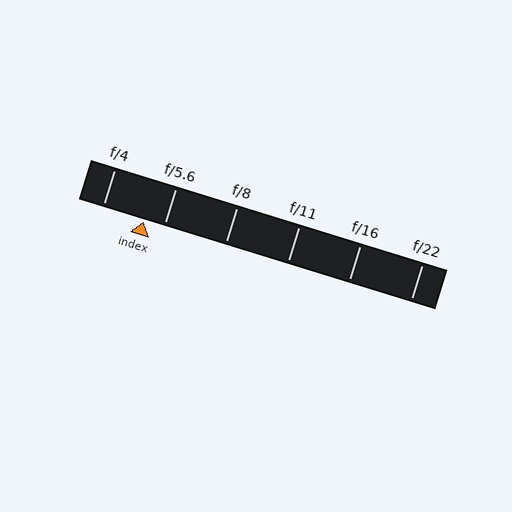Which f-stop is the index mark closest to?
The index mark is closest to f/5.6.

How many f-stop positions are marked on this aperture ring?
There are 6 f-stop positions marked.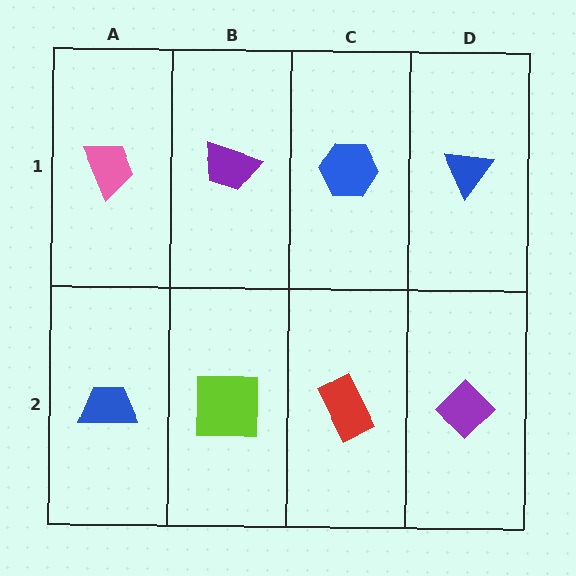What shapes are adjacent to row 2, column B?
A purple trapezoid (row 1, column B), a blue trapezoid (row 2, column A), a red rectangle (row 2, column C).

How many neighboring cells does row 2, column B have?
3.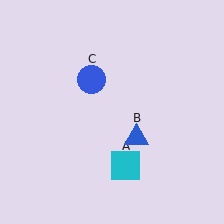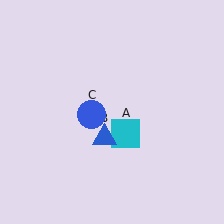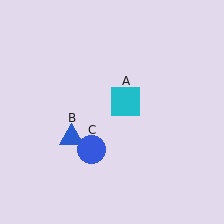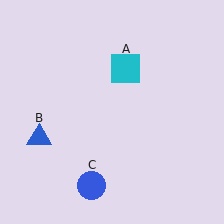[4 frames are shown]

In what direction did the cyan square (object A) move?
The cyan square (object A) moved up.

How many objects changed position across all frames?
3 objects changed position: cyan square (object A), blue triangle (object B), blue circle (object C).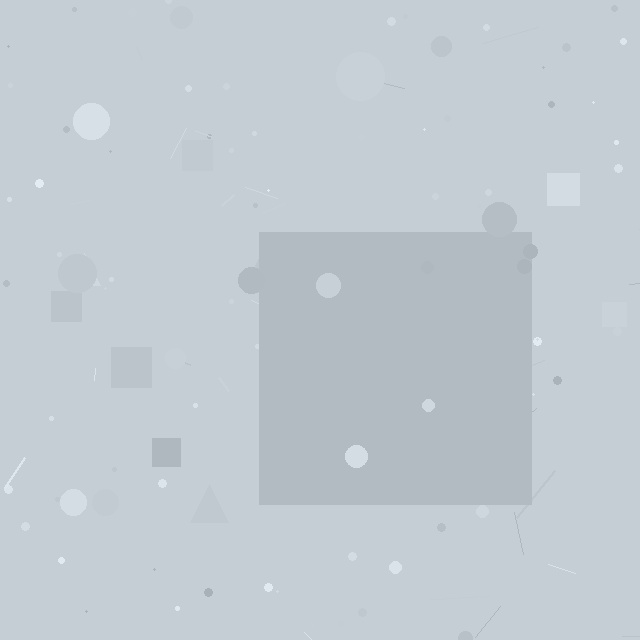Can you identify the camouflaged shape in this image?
The camouflaged shape is a square.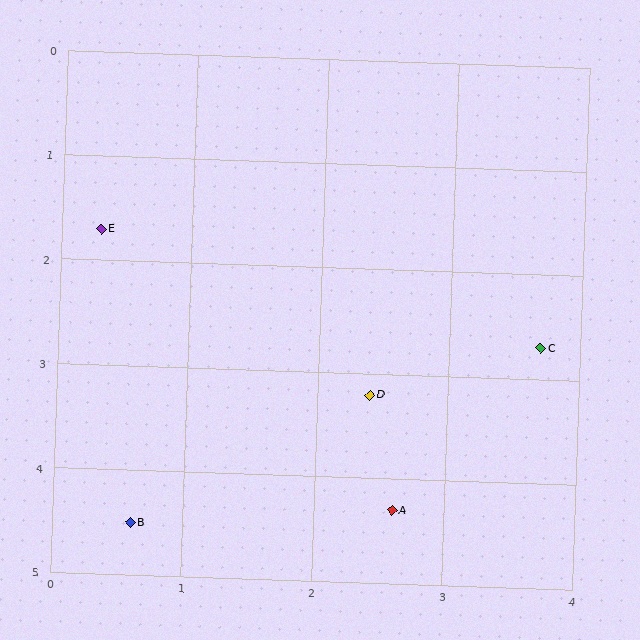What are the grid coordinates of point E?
Point E is at approximately (0.3, 1.7).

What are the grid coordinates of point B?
Point B is at approximately (0.6, 4.5).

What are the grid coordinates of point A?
Point A is at approximately (2.6, 4.3).